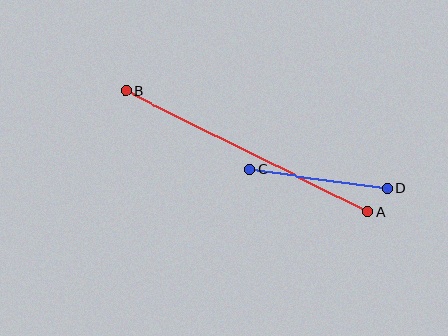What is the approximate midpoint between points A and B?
The midpoint is at approximately (246, 151) pixels.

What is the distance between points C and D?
The distance is approximately 138 pixels.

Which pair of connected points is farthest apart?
Points A and B are farthest apart.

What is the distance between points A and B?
The distance is approximately 270 pixels.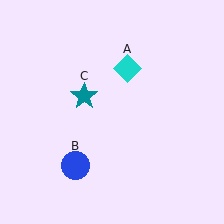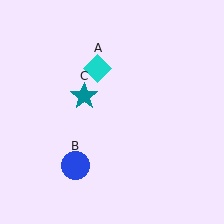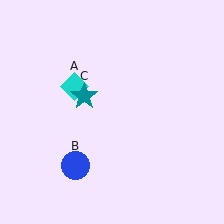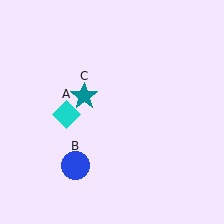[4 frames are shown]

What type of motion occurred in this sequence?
The cyan diamond (object A) rotated counterclockwise around the center of the scene.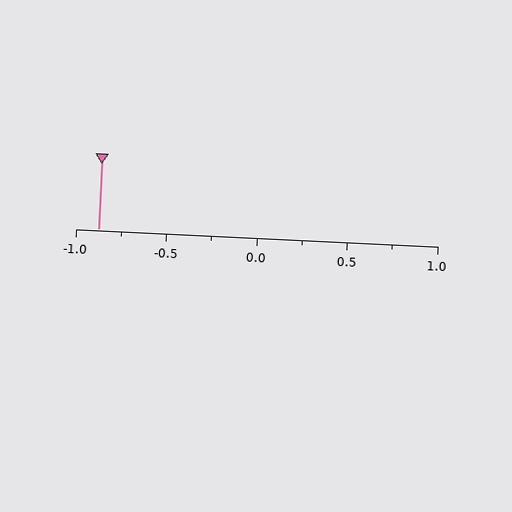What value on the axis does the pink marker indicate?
The marker indicates approximately -0.88.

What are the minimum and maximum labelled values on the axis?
The axis runs from -1.0 to 1.0.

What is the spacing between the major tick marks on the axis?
The major ticks are spaced 0.5 apart.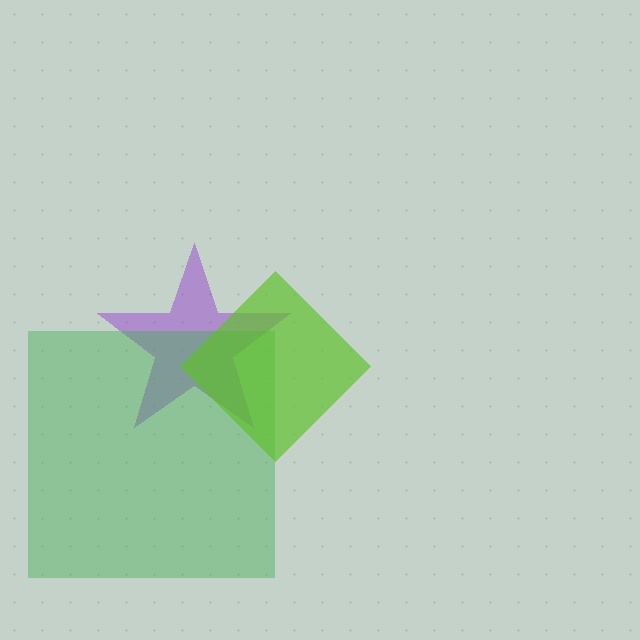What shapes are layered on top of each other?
The layered shapes are: a purple star, a green square, a lime diamond.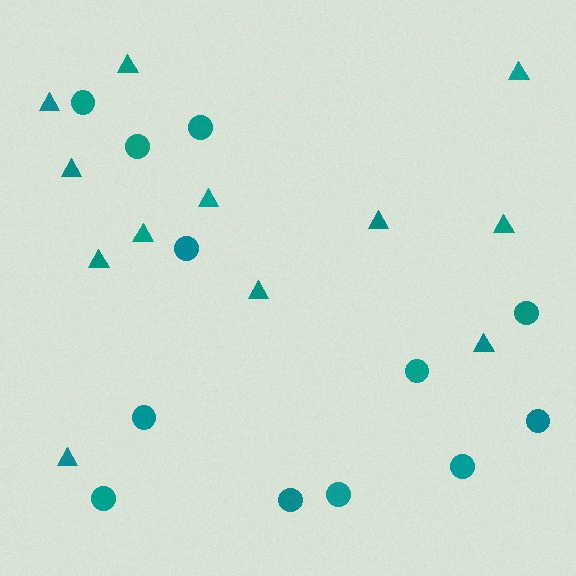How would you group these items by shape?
There are 2 groups: one group of circles (12) and one group of triangles (12).